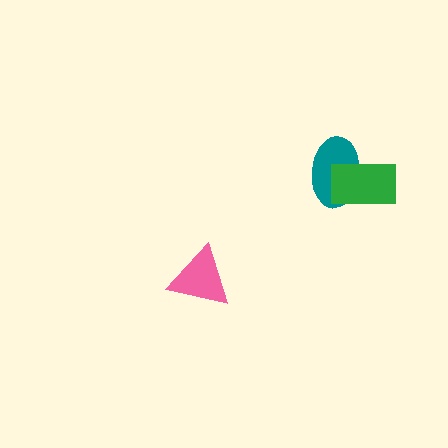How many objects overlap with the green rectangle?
1 object overlaps with the green rectangle.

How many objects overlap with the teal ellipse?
1 object overlaps with the teal ellipse.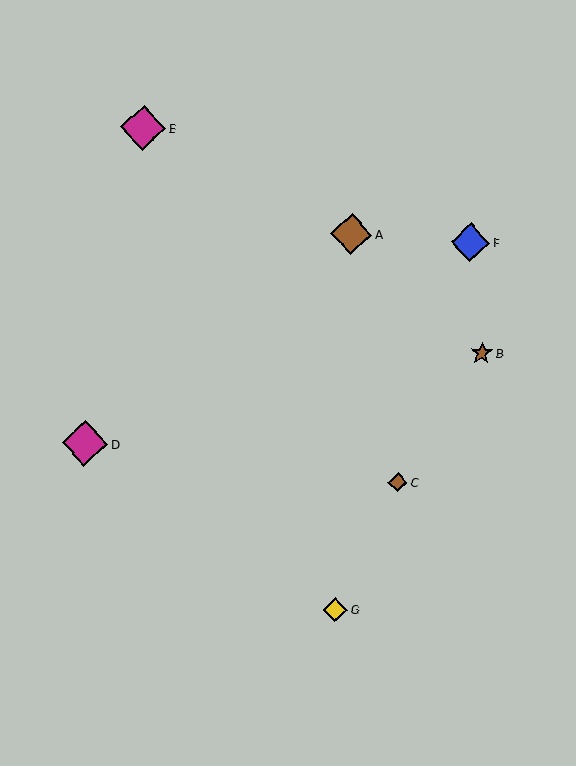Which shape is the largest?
The magenta diamond (labeled D) is the largest.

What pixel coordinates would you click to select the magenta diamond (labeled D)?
Click at (85, 443) to select the magenta diamond D.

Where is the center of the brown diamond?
The center of the brown diamond is at (398, 482).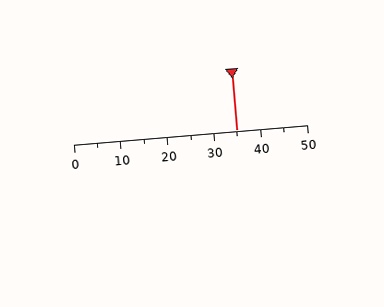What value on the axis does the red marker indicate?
The marker indicates approximately 35.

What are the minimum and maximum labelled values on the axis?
The axis runs from 0 to 50.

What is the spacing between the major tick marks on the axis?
The major ticks are spaced 10 apart.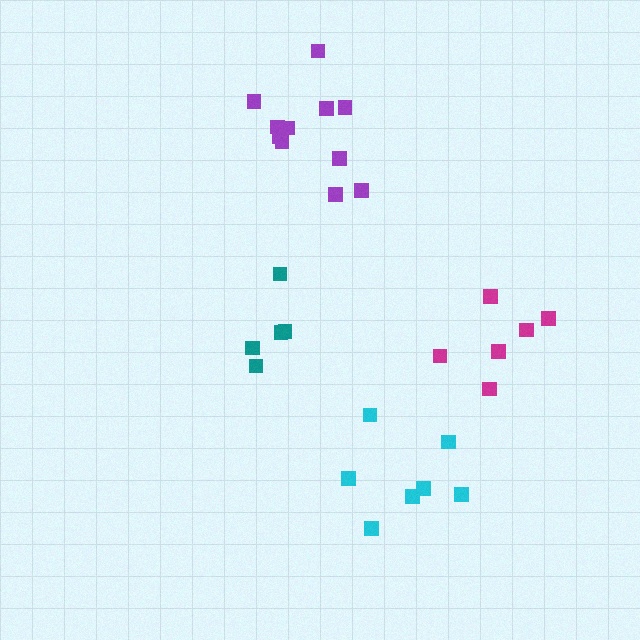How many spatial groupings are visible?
There are 4 spatial groupings.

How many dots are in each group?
Group 1: 7 dots, Group 2: 5 dots, Group 3: 11 dots, Group 4: 6 dots (29 total).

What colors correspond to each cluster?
The clusters are colored: cyan, teal, purple, magenta.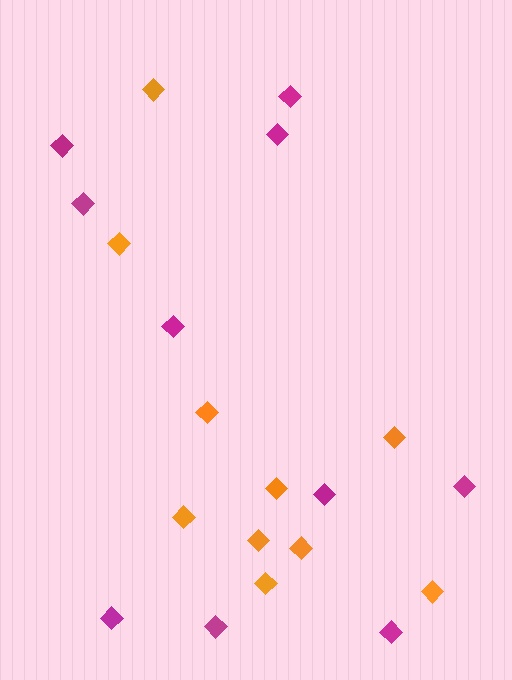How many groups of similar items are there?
There are 2 groups: one group of orange diamonds (10) and one group of magenta diamonds (10).